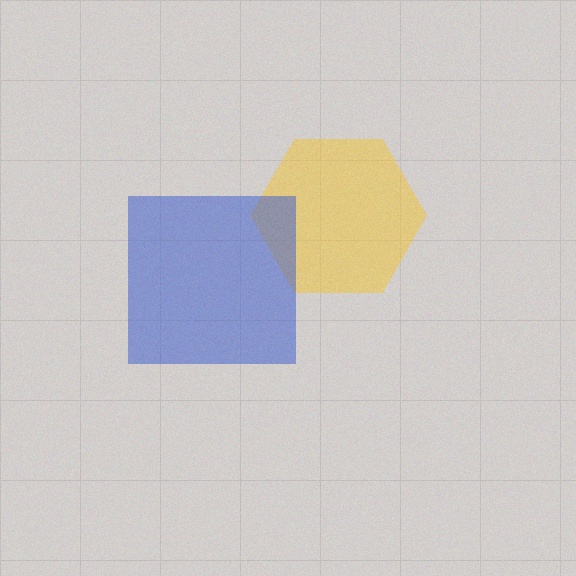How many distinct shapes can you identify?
There are 2 distinct shapes: a yellow hexagon, a blue square.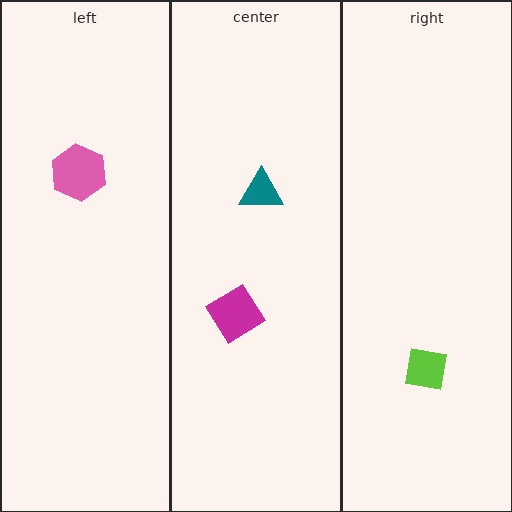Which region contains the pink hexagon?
The left region.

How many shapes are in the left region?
1.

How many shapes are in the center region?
2.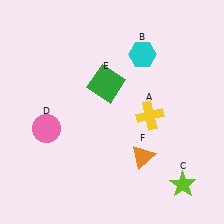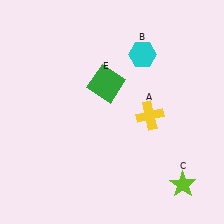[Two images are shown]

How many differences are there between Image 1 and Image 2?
There are 2 differences between the two images.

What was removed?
The pink circle (D), the orange triangle (F) were removed in Image 2.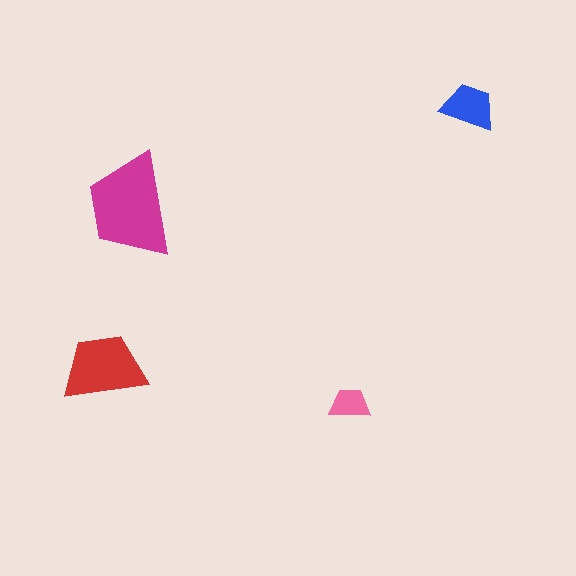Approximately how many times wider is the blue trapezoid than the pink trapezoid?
About 1.5 times wider.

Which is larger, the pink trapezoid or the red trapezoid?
The red one.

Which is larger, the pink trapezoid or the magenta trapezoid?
The magenta one.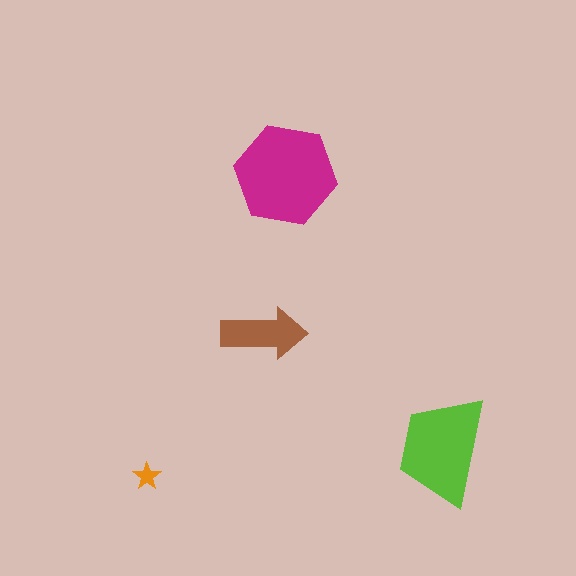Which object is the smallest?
The orange star.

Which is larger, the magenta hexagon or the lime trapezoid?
The magenta hexagon.